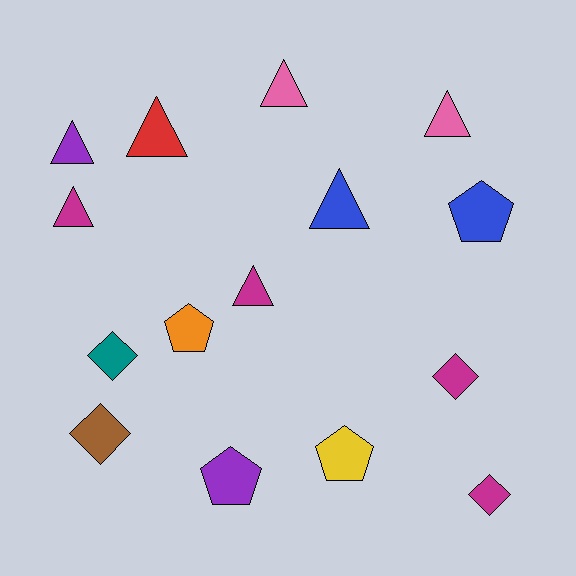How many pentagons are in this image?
There are 4 pentagons.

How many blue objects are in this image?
There are 2 blue objects.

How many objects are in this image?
There are 15 objects.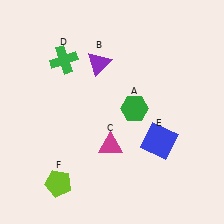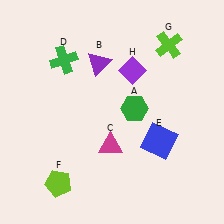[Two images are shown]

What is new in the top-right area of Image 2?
A lime cross (G) was added in the top-right area of Image 2.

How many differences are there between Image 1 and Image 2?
There are 2 differences between the two images.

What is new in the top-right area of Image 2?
A purple diamond (H) was added in the top-right area of Image 2.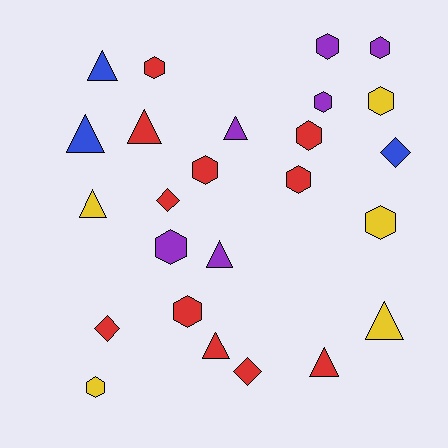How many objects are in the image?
There are 25 objects.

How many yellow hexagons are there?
There are 3 yellow hexagons.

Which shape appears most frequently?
Hexagon, with 12 objects.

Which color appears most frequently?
Red, with 11 objects.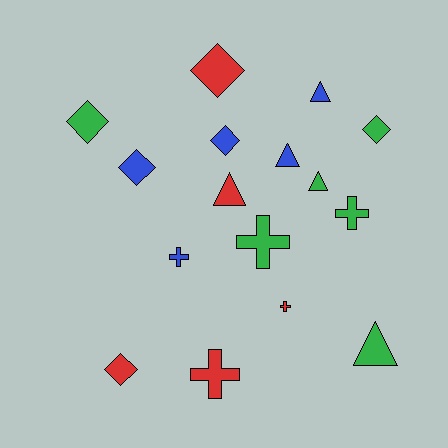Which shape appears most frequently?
Diamond, with 6 objects.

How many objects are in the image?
There are 16 objects.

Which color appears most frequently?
Green, with 6 objects.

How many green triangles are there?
There are 2 green triangles.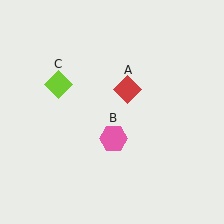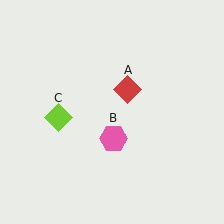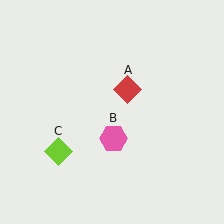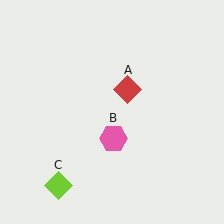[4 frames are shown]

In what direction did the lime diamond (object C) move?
The lime diamond (object C) moved down.